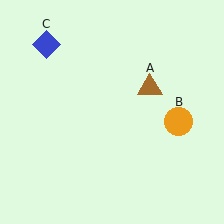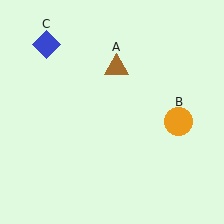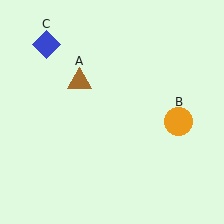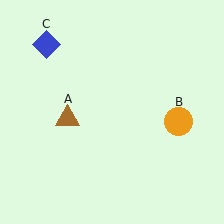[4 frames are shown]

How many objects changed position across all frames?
1 object changed position: brown triangle (object A).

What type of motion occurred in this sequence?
The brown triangle (object A) rotated counterclockwise around the center of the scene.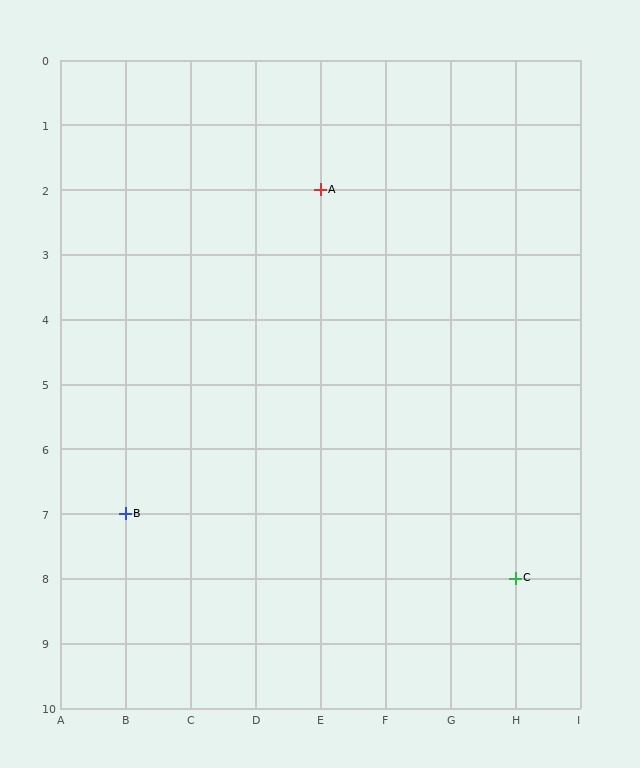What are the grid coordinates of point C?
Point C is at grid coordinates (H, 8).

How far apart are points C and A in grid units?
Points C and A are 3 columns and 6 rows apart (about 6.7 grid units diagonally).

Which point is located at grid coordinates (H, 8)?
Point C is at (H, 8).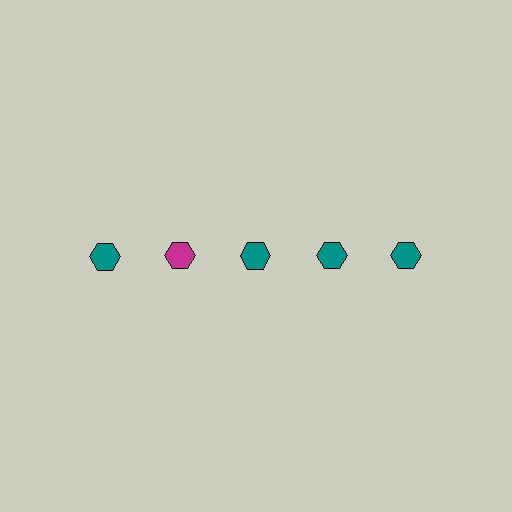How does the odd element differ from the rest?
It has a different color: magenta instead of teal.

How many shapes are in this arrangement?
There are 5 shapes arranged in a grid pattern.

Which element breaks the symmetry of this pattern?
The magenta hexagon in the top row, second from left column breaks the symmetry. All other shapes are teal hexagons.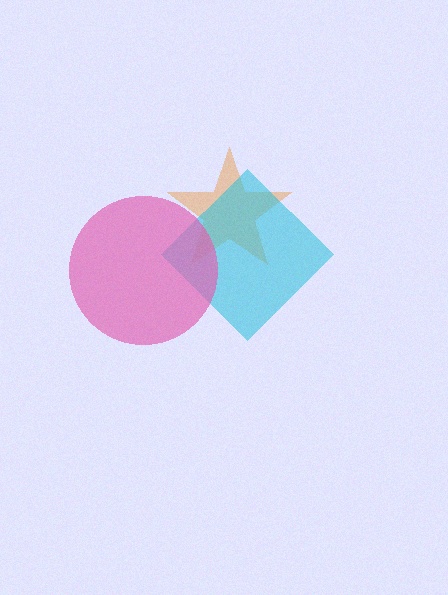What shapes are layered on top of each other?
The layered shapes are: an orange star, a cyan diamond, a pink circle.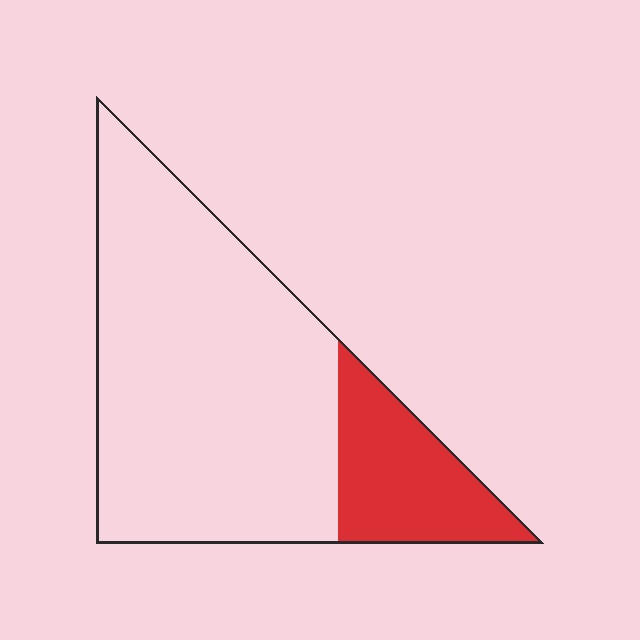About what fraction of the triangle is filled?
About one fifth (1/5).